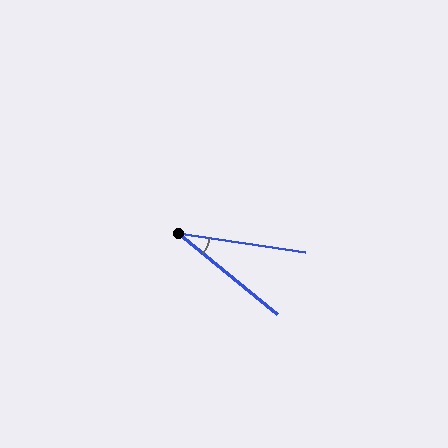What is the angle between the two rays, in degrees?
Approximately 31 degrees.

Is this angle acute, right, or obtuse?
It is acute.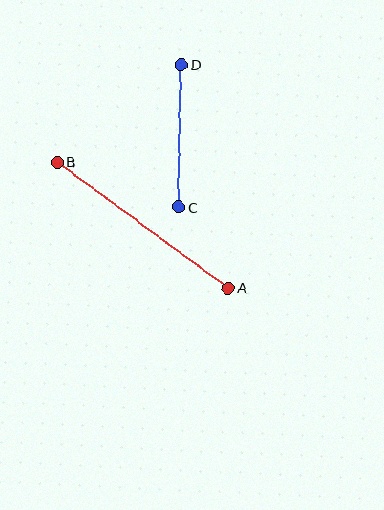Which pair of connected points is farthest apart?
Points A and B are farthest apart.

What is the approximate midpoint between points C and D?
The midpoint is at approximately (180, 136) pixels.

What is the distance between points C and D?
The distance is approximately 143 pixels.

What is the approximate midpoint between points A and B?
The midpoint is at approximately (143, 225) pixels.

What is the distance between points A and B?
The distance is approximately 212 pixels.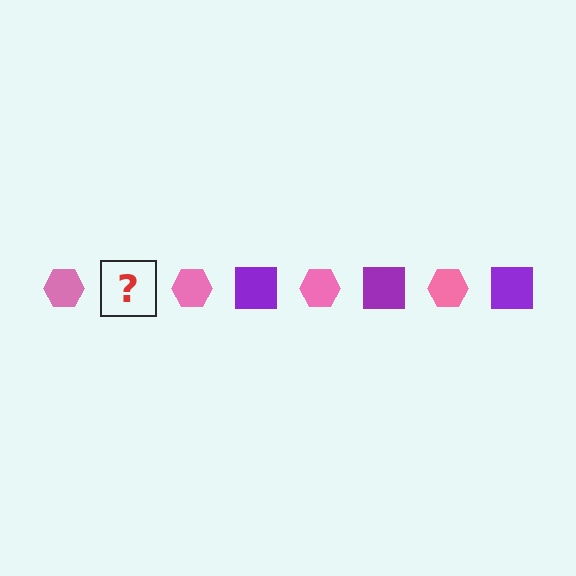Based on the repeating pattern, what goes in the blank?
The blank should be a purple square.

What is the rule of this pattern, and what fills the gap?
The rule is that the pattern alternates between pink hexagon and purple square. The gap should be filled with a purple square.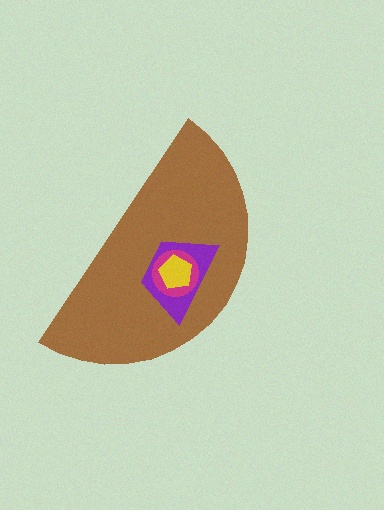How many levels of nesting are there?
4.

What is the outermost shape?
The brown semicircle.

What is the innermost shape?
The yellow pentagon.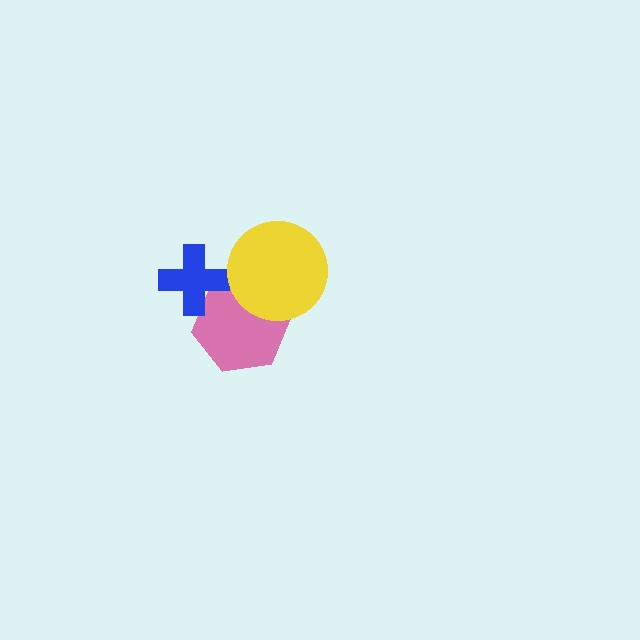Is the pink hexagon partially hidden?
Yes, it is partially covered by another shape.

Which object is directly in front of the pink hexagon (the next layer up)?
The blue cross is directly in front of the pink hexagon.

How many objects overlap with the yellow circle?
1 object overlaps with the yellow circle.